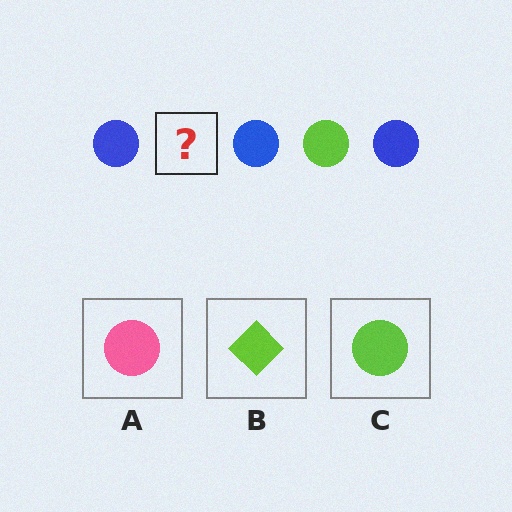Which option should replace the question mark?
Option C.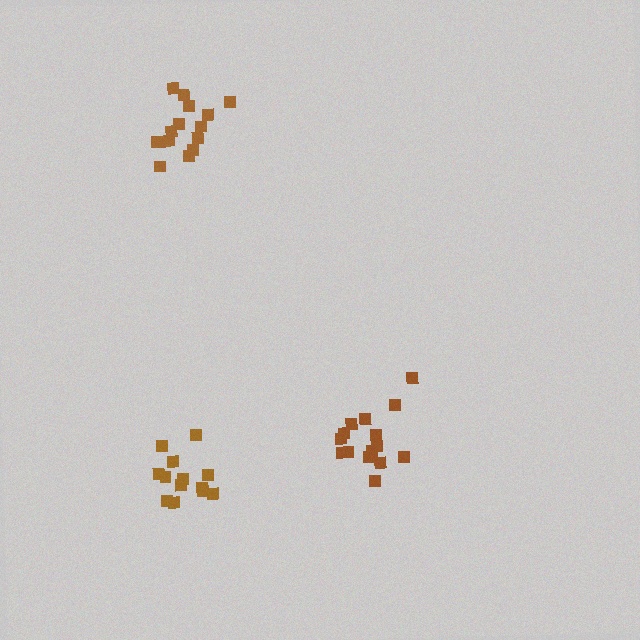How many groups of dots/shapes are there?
There are 3 groups.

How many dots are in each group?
Group 1: 15 dots, Group 2: 15 dots, Group 3: 13 dots (43 total).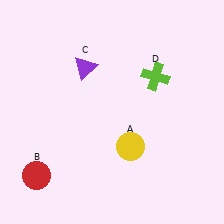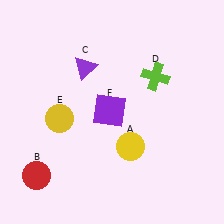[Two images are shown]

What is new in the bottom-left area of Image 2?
A yellow circle (E) was added in the bottom-left area of Image 2.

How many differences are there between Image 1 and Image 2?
There are 2 differences between the two images.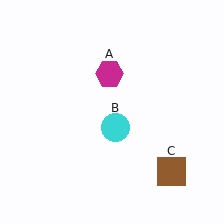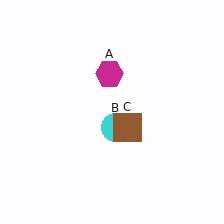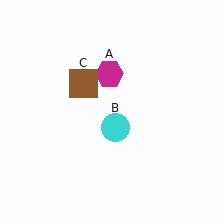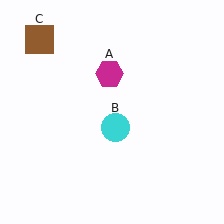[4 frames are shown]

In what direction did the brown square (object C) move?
The brown square (object C) moved up and to the left.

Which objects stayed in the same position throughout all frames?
Magenta hexagon (object A) and cyan circle (object B) remained stationary.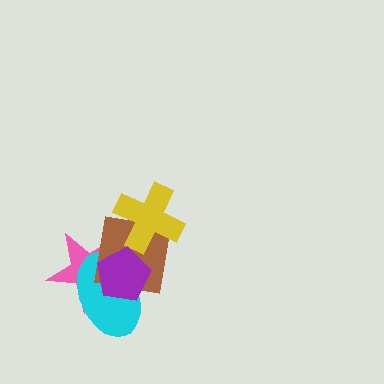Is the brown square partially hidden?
Yes, it is partially covered by another shape.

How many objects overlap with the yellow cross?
1 object overlaps with the yellow cross.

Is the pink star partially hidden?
Yes, it is partially covered by another shape.